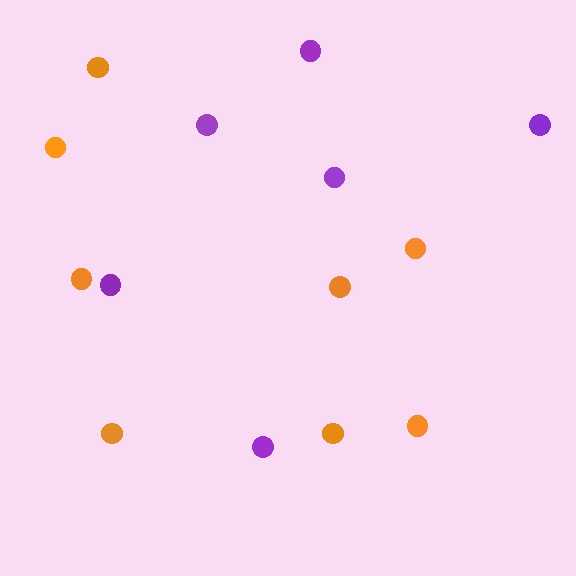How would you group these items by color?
There are 2 groups: one group of purple circles (6) and one group of orange circles (8).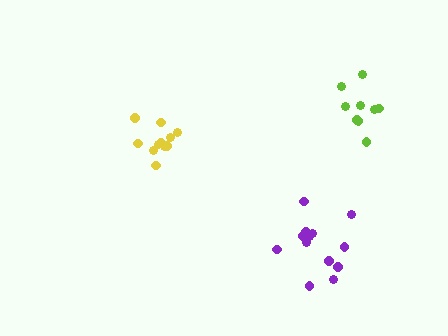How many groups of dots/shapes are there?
There are 3 groups.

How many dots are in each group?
Group 1: 11 dots, Group 2: 9 dots, Group 3: 13 dots (33 total).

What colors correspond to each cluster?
The clusters are colored: yellow, lime, purple.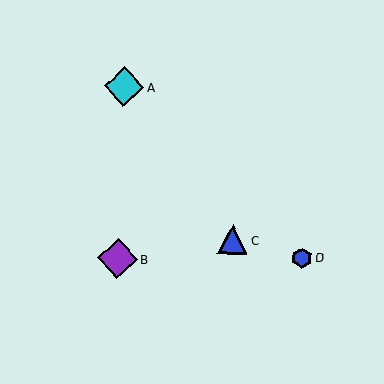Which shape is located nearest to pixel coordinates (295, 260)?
The blue hexagon (labeled D) at (302, 258) is nearest to that location.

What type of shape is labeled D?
Shape D is a blue hexagon.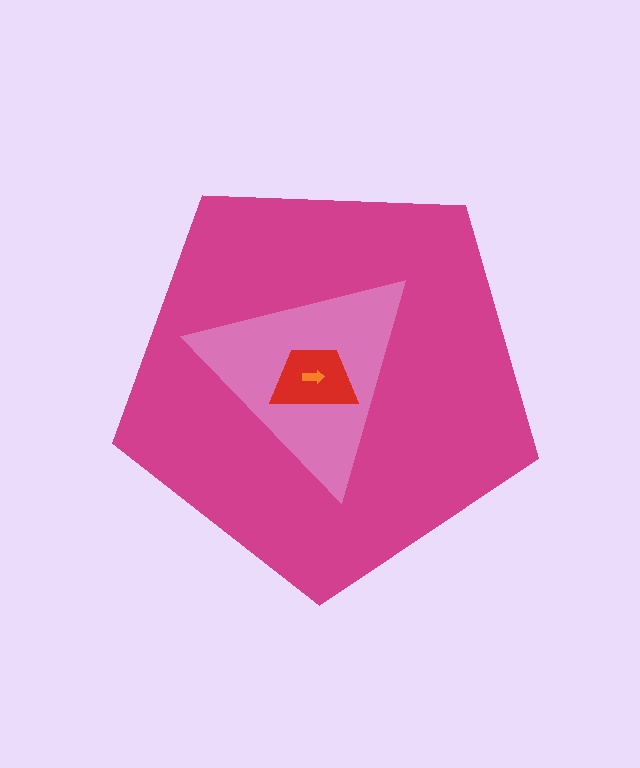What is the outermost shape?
The magenta pentagon.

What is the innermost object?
The orange arrow.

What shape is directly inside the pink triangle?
The red trapezoid.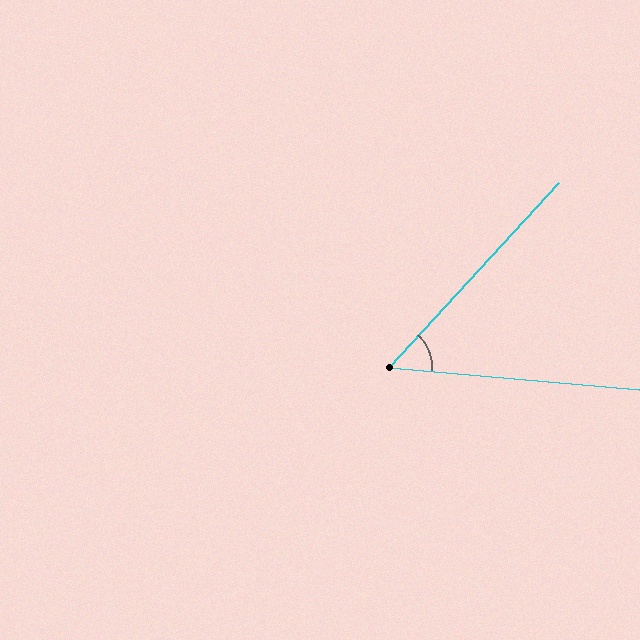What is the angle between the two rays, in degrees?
Approximately 53 degrees.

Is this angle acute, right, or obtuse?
It is acute.